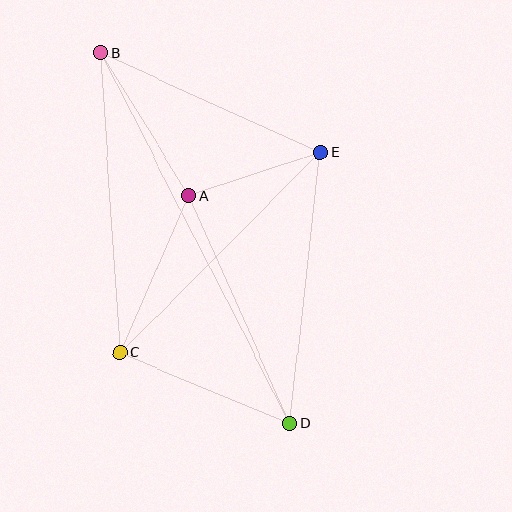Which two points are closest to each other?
Points A and E are closest to each other.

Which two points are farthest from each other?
Points B and D are farthest from each other.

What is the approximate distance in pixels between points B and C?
The distance between B and C is approximately 300 pixels.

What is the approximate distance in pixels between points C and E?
The distance between C and E is approximately 283 pixels.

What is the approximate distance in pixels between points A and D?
The distance between A and D is approximately 249 pixels.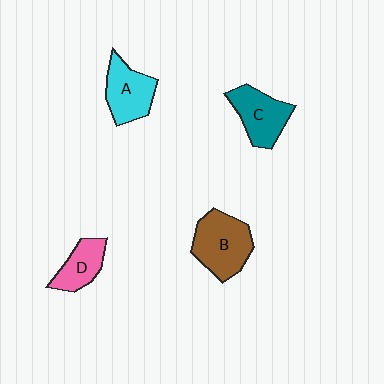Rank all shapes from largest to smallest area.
From largest to smallest: B (brown), C (teal), A (cyan), D (pink).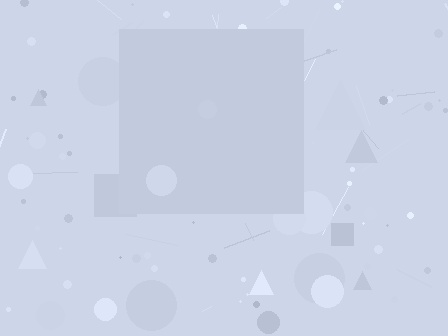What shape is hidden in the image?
A square is hidden in the image.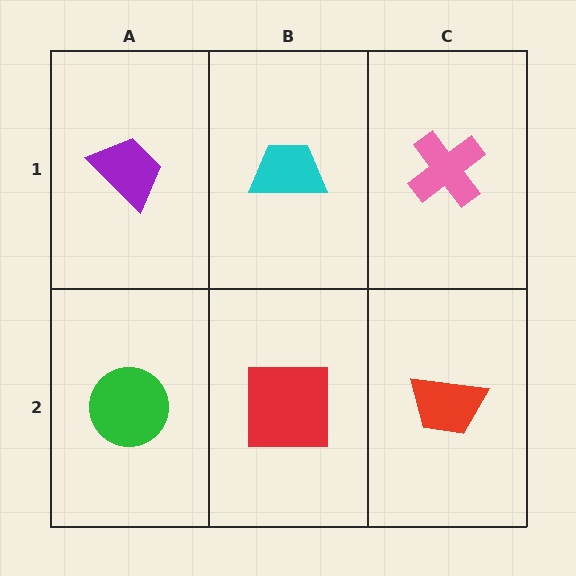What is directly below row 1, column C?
A red trapezoid.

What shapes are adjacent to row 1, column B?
A red square (row 2, column B), a purple trapezoid (row 1, column A), a pink cross (row 1, column C).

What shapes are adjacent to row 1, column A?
A green circle (row 2, column A), a cyan trapezoid (row 1, column B).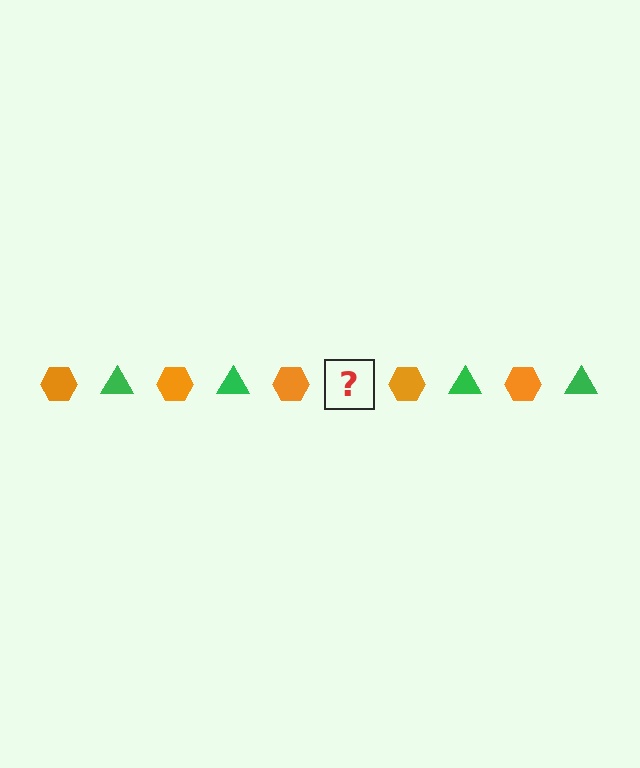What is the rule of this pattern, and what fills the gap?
The rule is that the pattern alternates between orange hexagon and green triangle. The gap should be filled with a green triangle.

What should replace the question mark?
The question mark should be replaced with a green triangle.